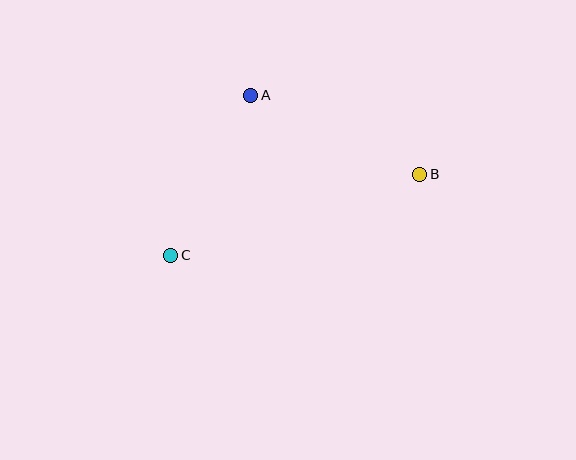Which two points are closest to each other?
Points A and C are closest to each other.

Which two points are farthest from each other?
Points B and C are farthest from each other.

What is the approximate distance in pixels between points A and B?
The distance between A and B is approximately 187 pixels.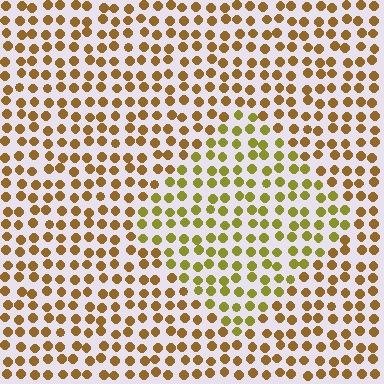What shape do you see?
I see a diamond.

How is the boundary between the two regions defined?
The boundary is defined purely by a slight shift in hue (about 30 degrees). Spacing, size, and orientation are identical on both sides.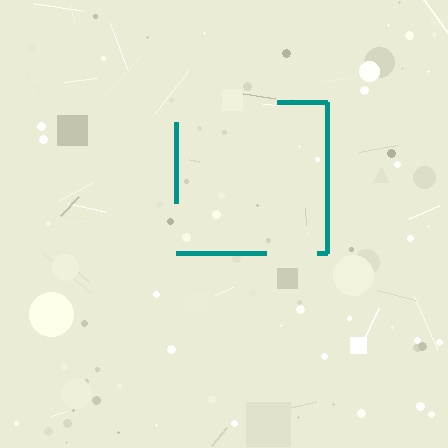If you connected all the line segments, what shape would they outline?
They would outline a square.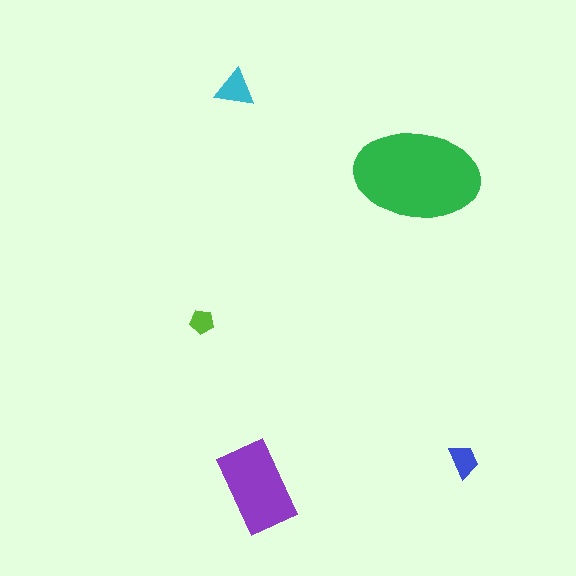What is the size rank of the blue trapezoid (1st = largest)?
4th.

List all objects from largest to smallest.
The green ellipse, the purple rectangle, the cyan triangle, the blue trapezoid, the lime pentagon.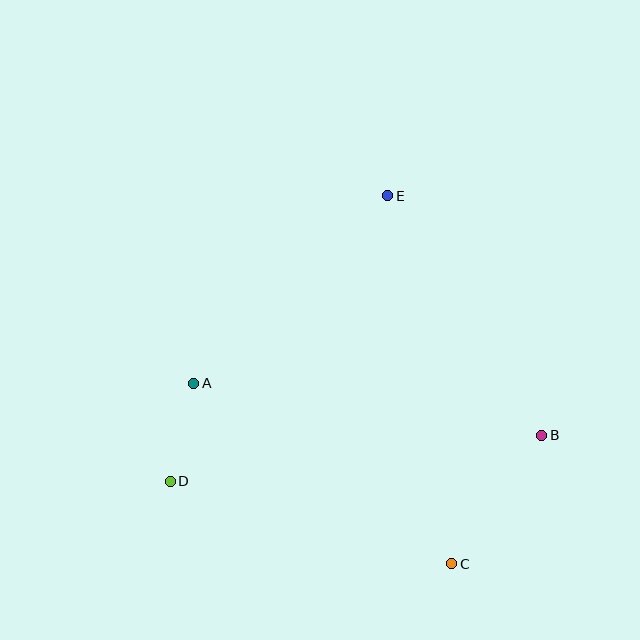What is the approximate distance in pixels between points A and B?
The distance between A and B is approximately 352 pixels.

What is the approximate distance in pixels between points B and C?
The distance between B and C is approximately 157 pixels.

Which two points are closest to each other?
Points A and D are closest to each other.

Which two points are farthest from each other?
Points B and D are farthest from each other.